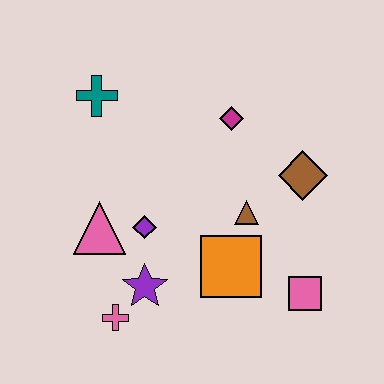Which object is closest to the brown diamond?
The brown triangle is closest to the brown diamond.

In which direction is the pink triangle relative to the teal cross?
The pink triangle is below the teal cross.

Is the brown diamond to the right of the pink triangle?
Yes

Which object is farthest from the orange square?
The teal cross is farthest from the orange square.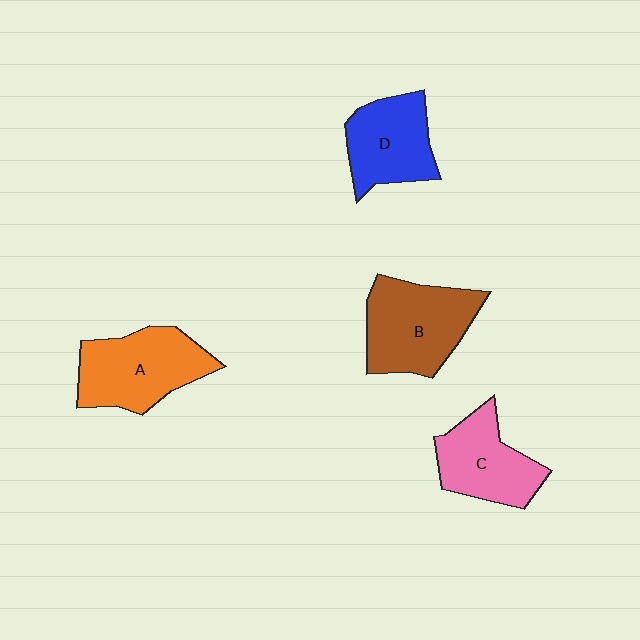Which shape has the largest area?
Shape B (brown).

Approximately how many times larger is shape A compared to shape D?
Approximately 1.2 times.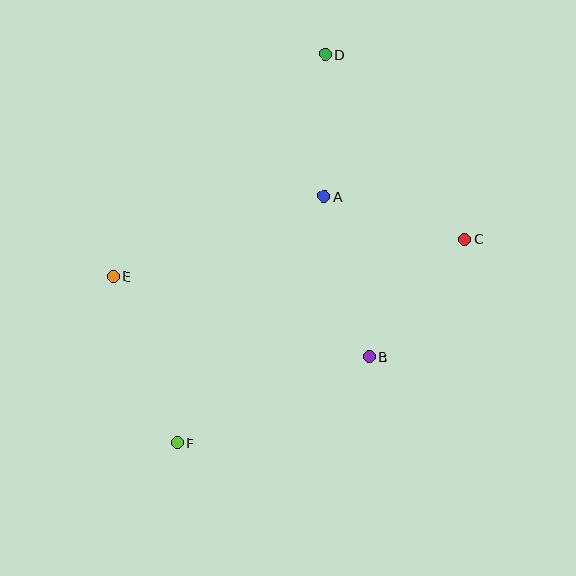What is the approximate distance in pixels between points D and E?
The distance between D and E is approximately 307 pixels.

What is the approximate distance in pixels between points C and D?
The distance between C and D is approximately 232 pixels.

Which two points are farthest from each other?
Points D and F are farthest from each other.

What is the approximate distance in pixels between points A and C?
The distance between A and C is approximately 147 pixels.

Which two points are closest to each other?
Points A and D are closest to each other.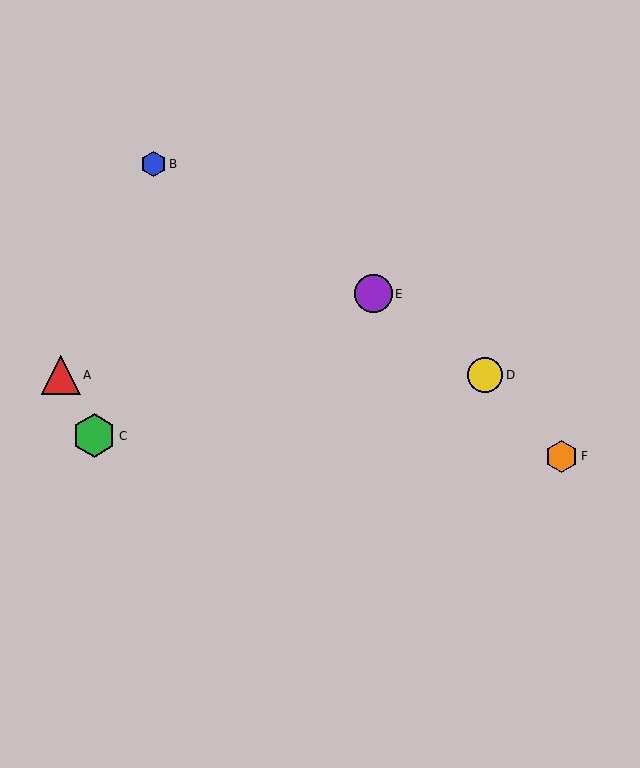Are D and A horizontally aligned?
Yes, both are at y≈375.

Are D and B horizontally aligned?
No, D is at y≈375 and B is at y≈164.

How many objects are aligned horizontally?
2 objects (A, D) are aligned horizontally.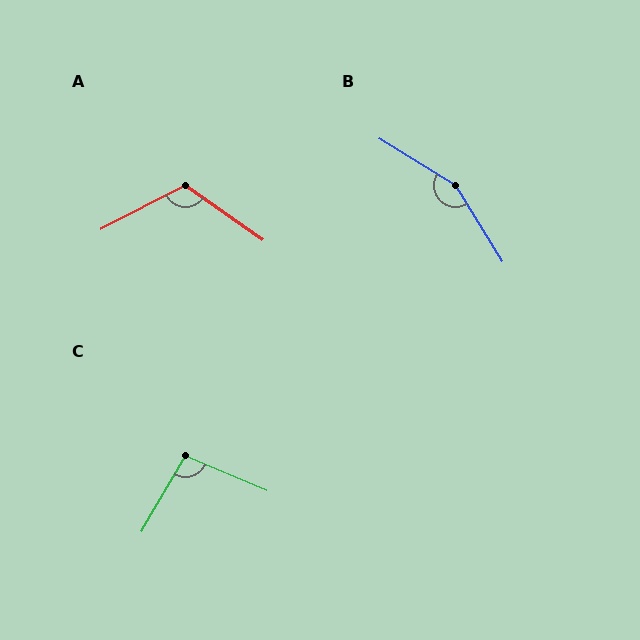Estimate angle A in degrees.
Approximately 118 degrees.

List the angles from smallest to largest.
C (97°), A (118°), B (154°).